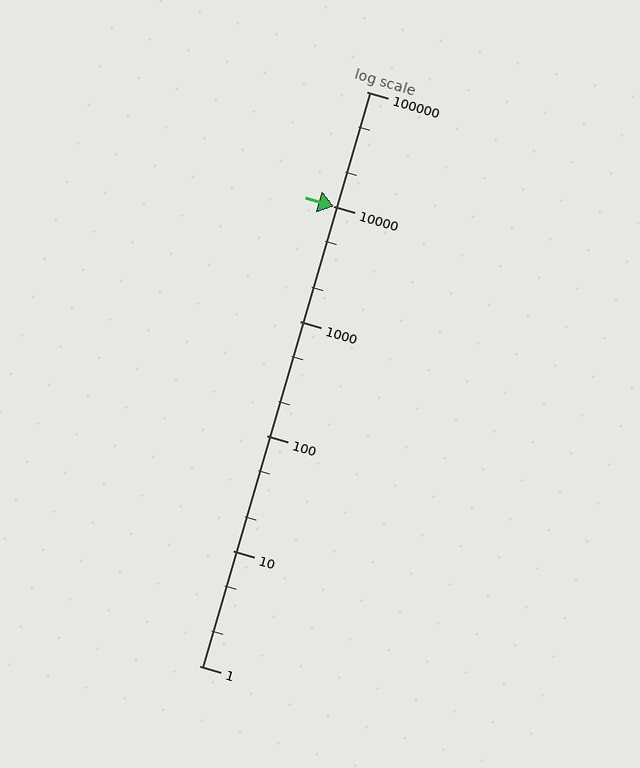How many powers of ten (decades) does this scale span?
The scale spans 5 decades, from 1 to 100000.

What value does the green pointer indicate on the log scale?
The pointer indicates approximately 10000.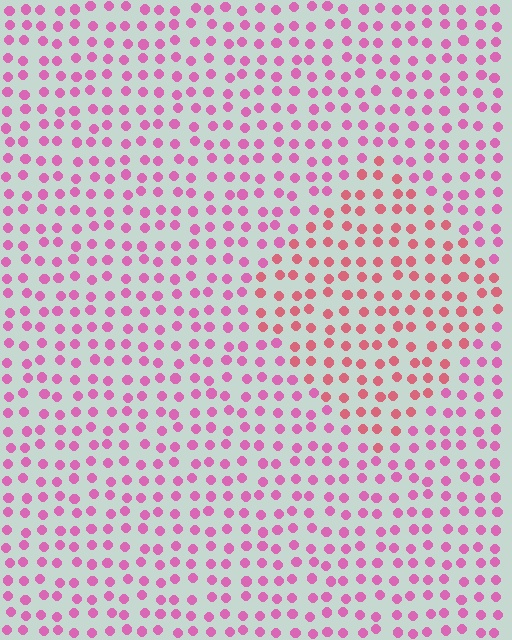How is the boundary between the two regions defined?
The boundary is defined purely by a slight shift in hue (about 30 degrees). Spacing, size, and orientation are identical on both sides.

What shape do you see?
I see a diamond.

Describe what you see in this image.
The image is filled with small pink elements in a uniform arrangement. A diamond-shaped region is visible where the elements are tinted to a slightly different hue, forming a subtle color boundary.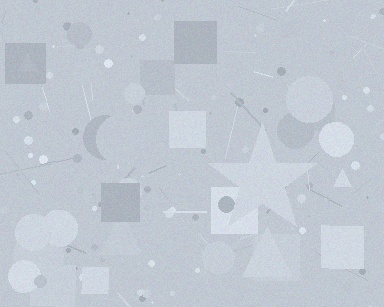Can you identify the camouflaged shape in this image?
The camouflaged shape is a star.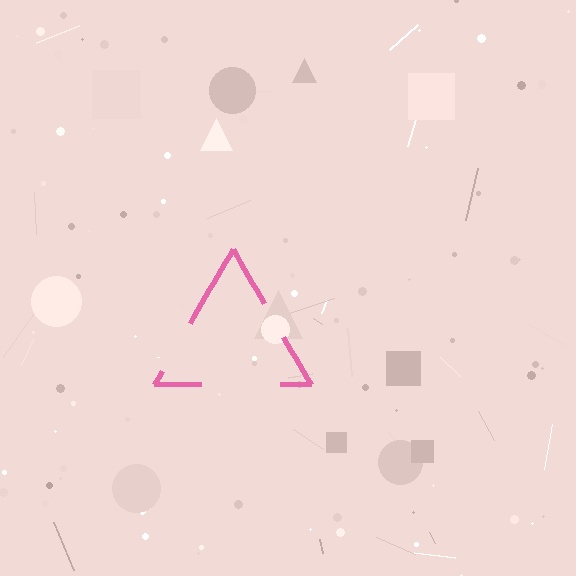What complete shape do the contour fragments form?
The contour fragments form a triangle.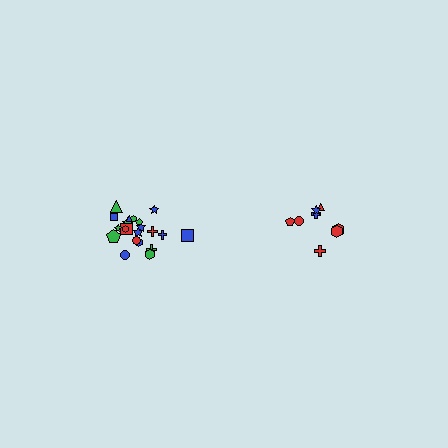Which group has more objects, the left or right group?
The left group.